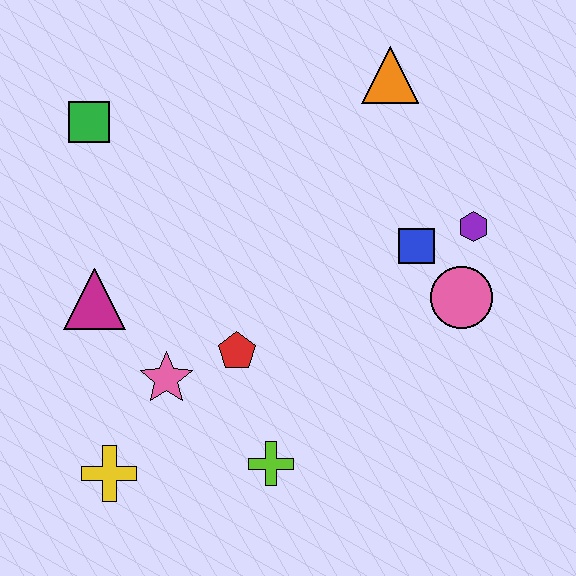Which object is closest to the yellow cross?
The pink star is closest to the yellow cross.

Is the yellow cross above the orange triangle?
No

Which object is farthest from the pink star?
The orange triangle is farthest from the pink star.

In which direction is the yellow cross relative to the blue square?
The yellow cross is to the left of the blue square.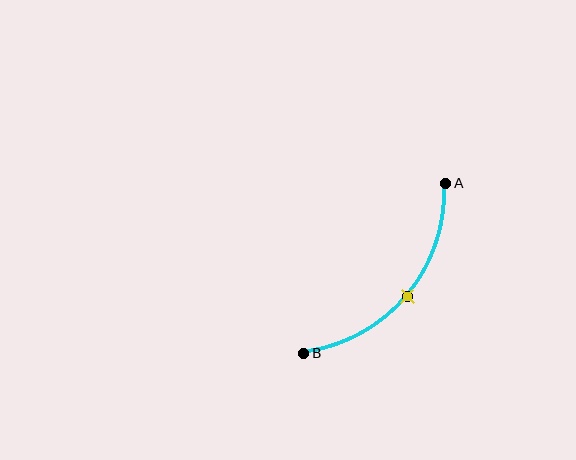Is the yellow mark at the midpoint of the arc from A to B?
Yes. The yellow mark lies on the arc at equal arc-length from both A and B — it is the arc midpoint.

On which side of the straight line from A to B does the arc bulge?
The arc bulges below and to the right of the straight line connecting A and B.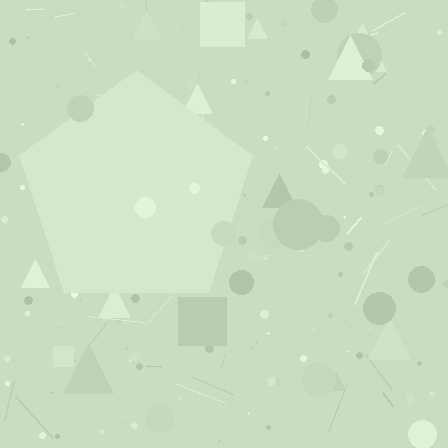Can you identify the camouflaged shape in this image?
The camouflaged shape is a pentagon.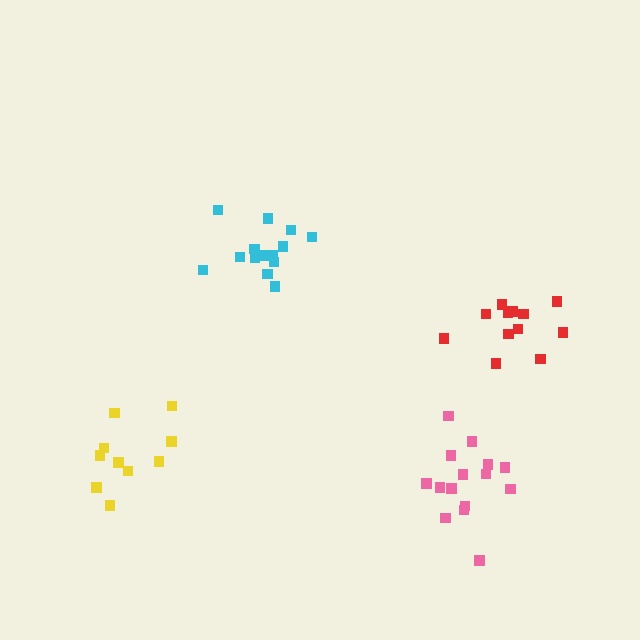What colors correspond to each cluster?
The clusters are colored: cyan, red, pink, yellow.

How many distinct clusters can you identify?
There are 4 distinct clusters.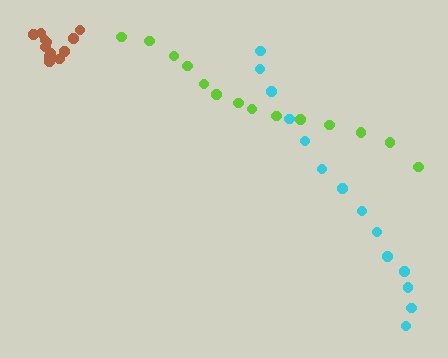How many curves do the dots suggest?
There are 3 distinct paths.